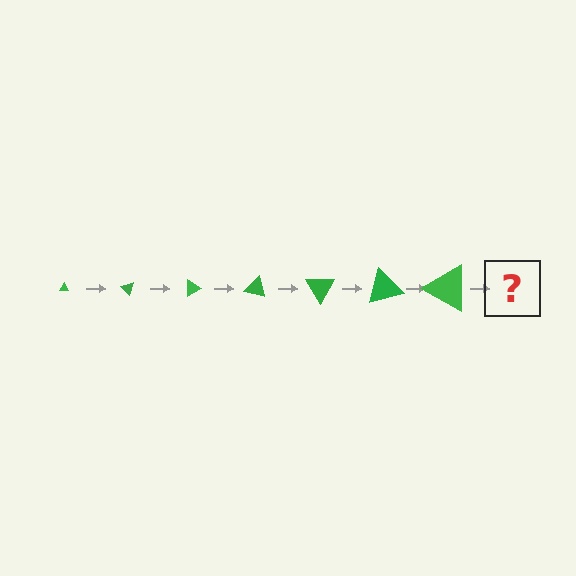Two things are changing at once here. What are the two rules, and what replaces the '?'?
The two rules are that the triangle grows larger each step and it rotates 45 degrees each step. The '?' should be a triangle, larger than the previous one and rotated 315 degrees from the start.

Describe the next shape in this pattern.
It should be a triangle, larger than the previous one and rotated 315 degrees from the start.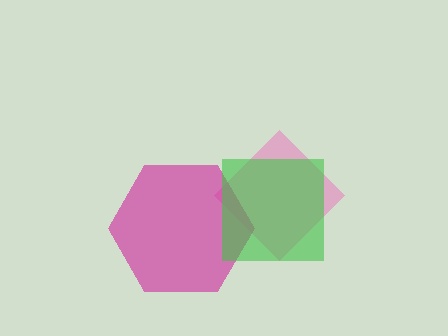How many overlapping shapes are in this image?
There are 3 overlapping shapes in the image.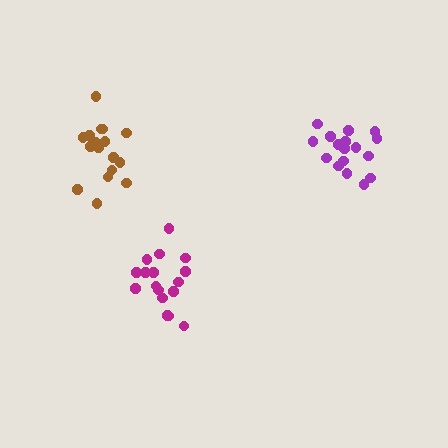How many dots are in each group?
Group 1: 17 dots, Group 2: 17 dots, Group 3: 17 dots (51 total).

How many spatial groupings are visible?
There are 3 spatial groupings.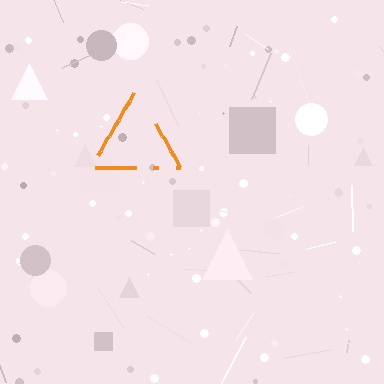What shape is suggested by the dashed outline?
The dashed outline suggests a triangle.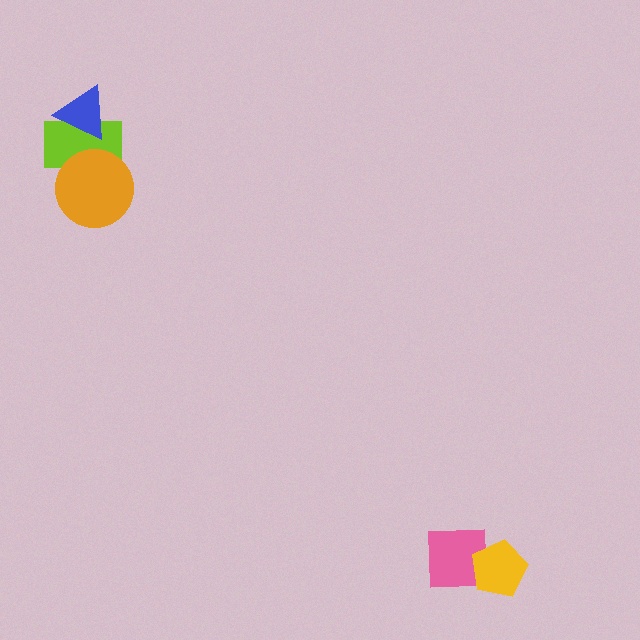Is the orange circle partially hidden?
No, no other shape covers it.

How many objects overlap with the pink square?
1 object overlaps with the pink square.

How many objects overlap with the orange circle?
1 object overlaps with the orange circle.